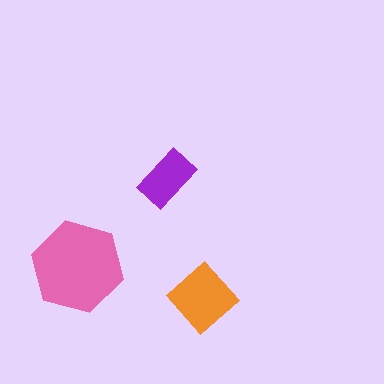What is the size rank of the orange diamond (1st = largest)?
2nd.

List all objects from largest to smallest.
The pink hexagon, the orange diamond, the purple rectangle.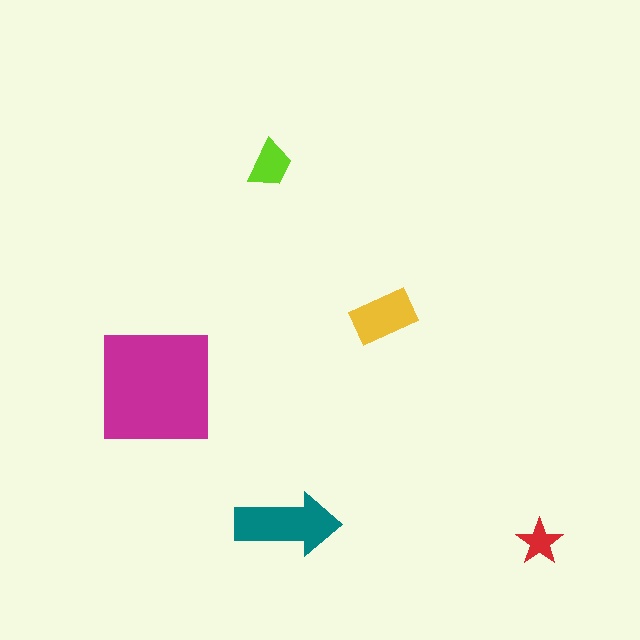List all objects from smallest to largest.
The red star, the lime trapezoid, the yellow rectangle, the teal arrow, the magenta square.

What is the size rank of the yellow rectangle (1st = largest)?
3rd.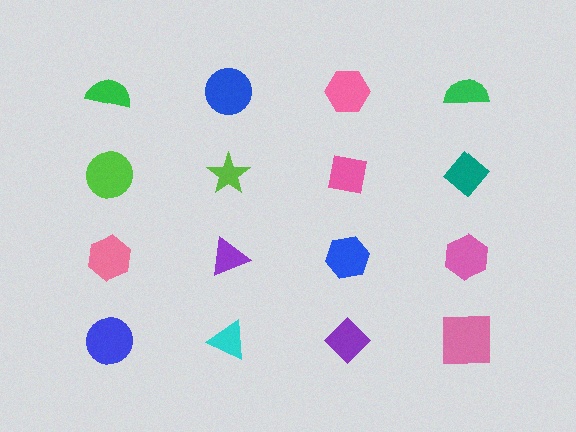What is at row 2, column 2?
A lime star.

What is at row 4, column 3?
A purple diamond.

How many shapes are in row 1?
4 shapes.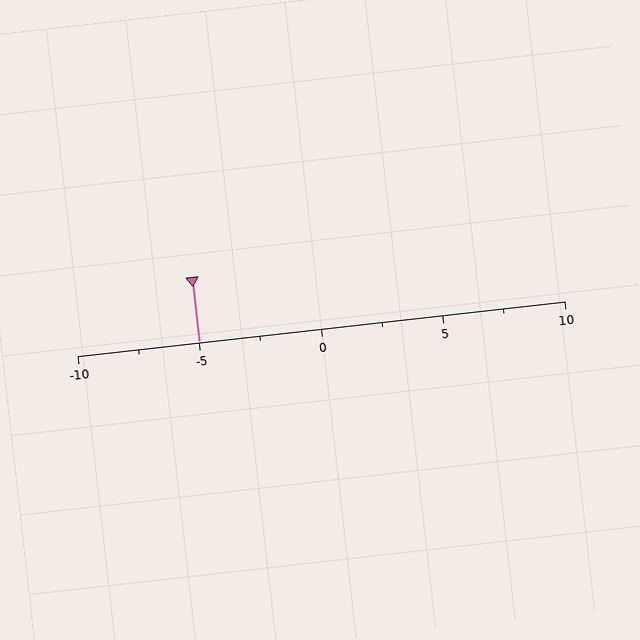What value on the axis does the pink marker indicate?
The marker indicates approximately -5.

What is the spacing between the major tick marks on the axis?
The major ticks are spaced 5 apart.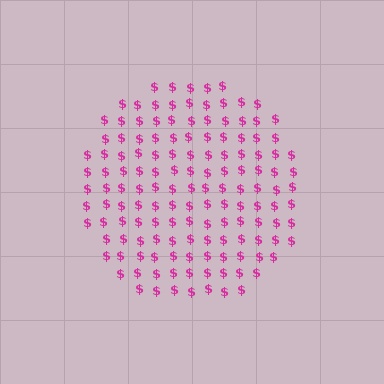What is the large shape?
The large shape is a circle.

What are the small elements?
The small elements are dollar signs.